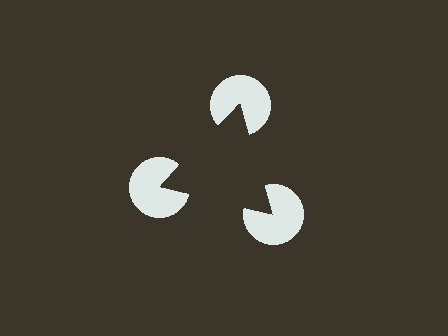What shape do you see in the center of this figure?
An illusory triangle — its edges are inferred from the aligned wedge cuts in the pac-man discs, not physically drawn.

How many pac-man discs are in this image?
There are 3 — one at each vertex of the illusory triangle.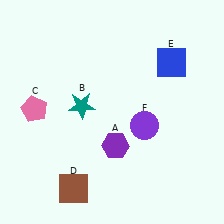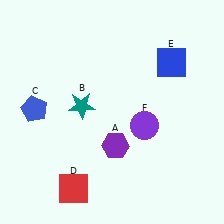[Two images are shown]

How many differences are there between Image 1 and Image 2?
There are 2 differences between the two images.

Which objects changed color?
C changed from pink to blue. D changed from brown to red.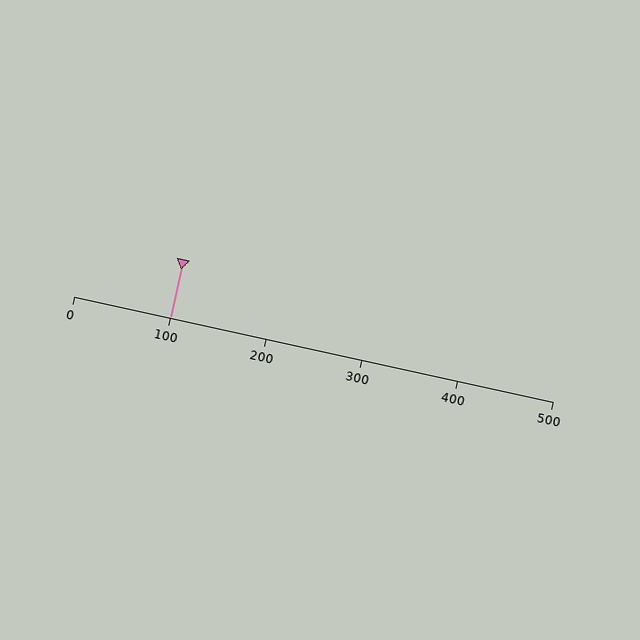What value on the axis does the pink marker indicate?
The marker indicates approximately 100.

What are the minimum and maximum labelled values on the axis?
The axis runs from 0 to 500.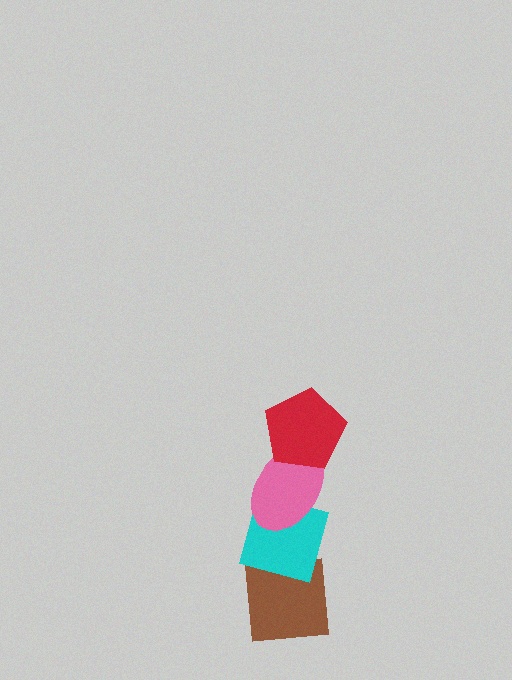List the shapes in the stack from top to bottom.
From top to bottom: the red pentagon, the pink ellipse, the cyan diamond, the brown square.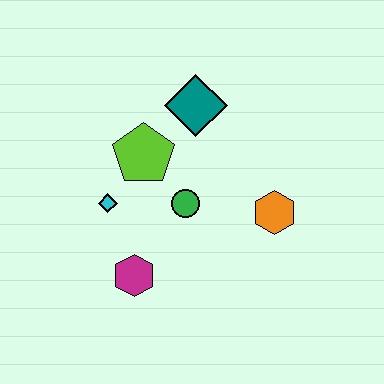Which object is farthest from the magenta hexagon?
The teal diamond is farthest from the magenta hexagon.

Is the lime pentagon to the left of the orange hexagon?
Yes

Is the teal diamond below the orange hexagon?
No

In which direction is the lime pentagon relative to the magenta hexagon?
The lime pentagon is above the magenta hexagon.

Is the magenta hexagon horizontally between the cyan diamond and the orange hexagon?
Yes